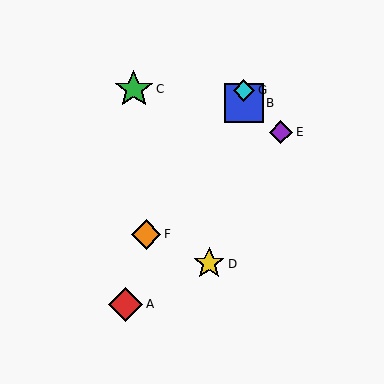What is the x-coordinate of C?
Object C is at x≈134.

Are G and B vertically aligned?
Yes, both are at x≈244.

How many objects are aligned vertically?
2 objects (B, G) are aligned vertically.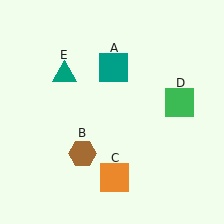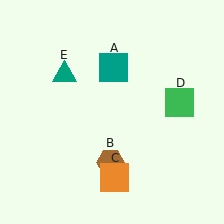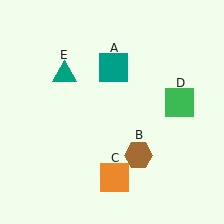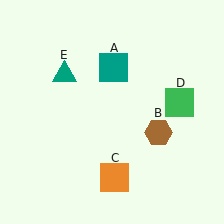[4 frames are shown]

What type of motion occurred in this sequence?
The brown hexagon (object B) rotated counterclockwise around the center of the scene.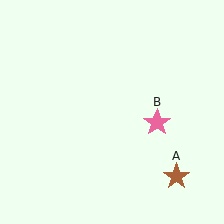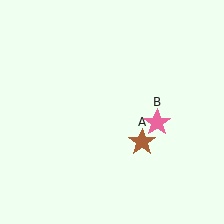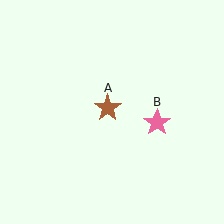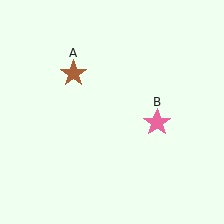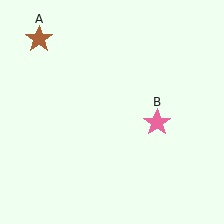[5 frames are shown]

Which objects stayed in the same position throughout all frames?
Pink star (object B) remained stationary.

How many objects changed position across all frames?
1 object changed position: brown star (object A).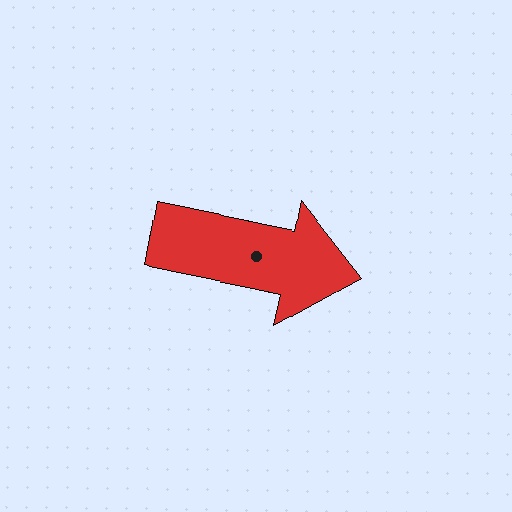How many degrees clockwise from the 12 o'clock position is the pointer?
Approximately 101 degrees.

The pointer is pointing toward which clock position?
Roughly 3 o'clock.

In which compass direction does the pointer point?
East.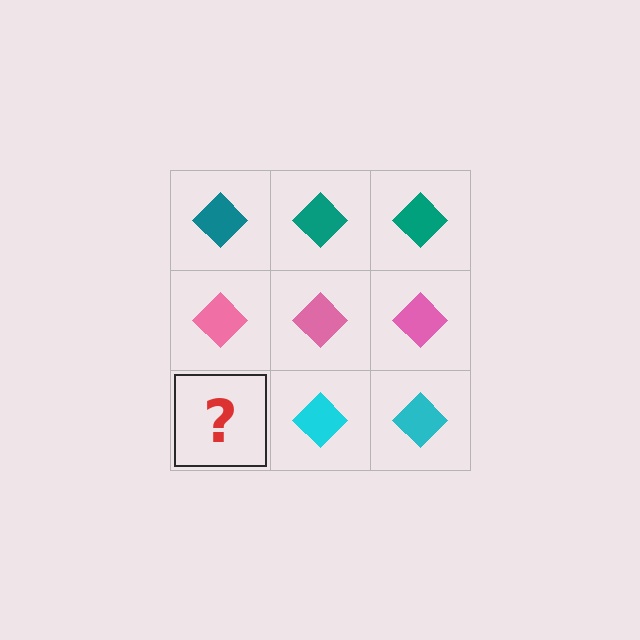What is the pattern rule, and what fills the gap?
The rule is that each row has a consistent color. The gap should be filled with a cyan diamond.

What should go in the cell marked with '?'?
The missing cell should contain a cyan diamond.